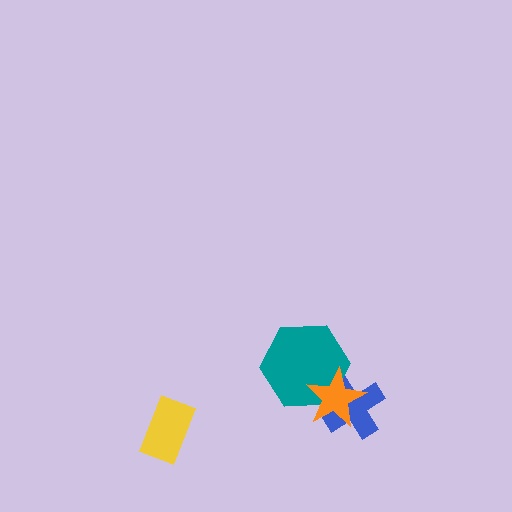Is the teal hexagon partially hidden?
Yes, it is partially covered by another shape.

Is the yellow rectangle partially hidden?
No, no other shape covers it.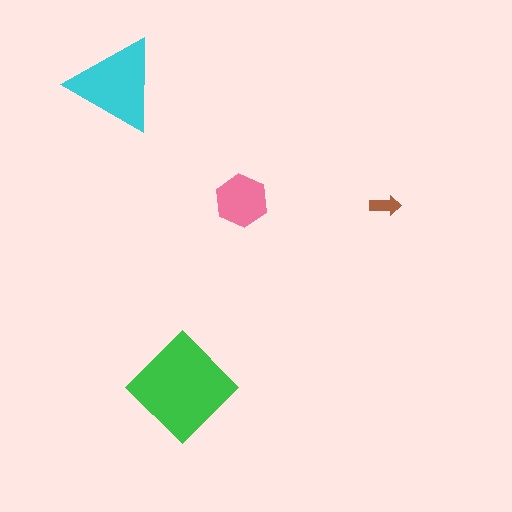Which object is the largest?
The green diamond.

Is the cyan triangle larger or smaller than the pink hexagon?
Larger.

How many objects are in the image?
There are 4 objects in the image.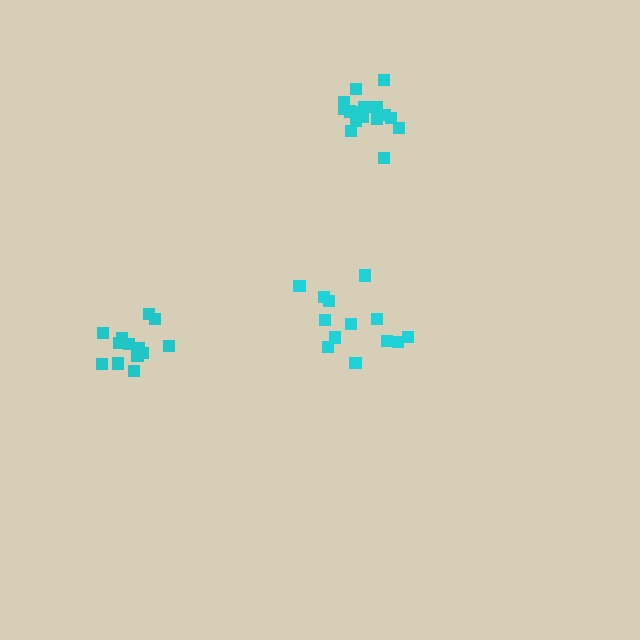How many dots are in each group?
Group 1: 16 dots, Group 2: 13 dots, Group 3: 13 dots (42 total).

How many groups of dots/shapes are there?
There are 3 groups.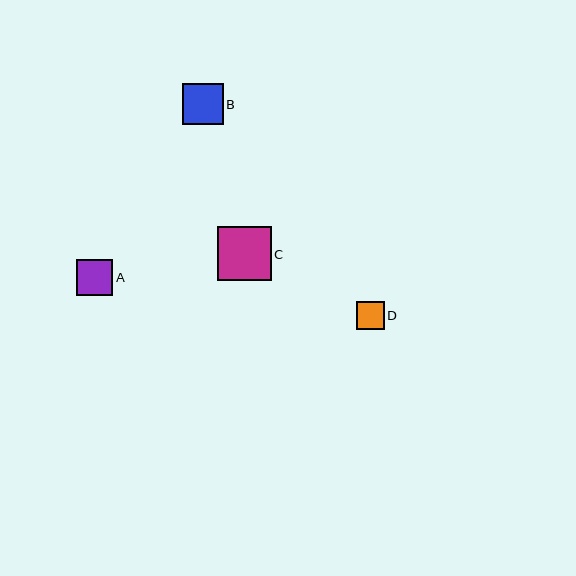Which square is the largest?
Square C is the largest with a size of approximately 54 pixels.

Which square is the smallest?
Square D is the smallest with a size of approximately 28 pixels.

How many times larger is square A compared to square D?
Square A is approximately 1.3 times the size of square D.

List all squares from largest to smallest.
From largest to smallest: C, B, A, D.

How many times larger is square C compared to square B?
Square C is approximately 1.3 times the size of square B.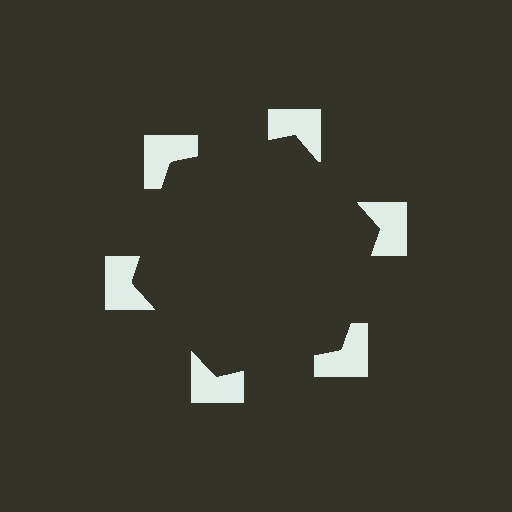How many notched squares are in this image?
There are 6 — one at each vertex of the illusory hexagon.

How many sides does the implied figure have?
6 sides.